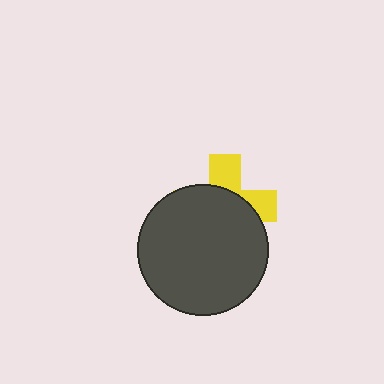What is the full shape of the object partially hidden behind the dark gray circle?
The partially hidden object is a yellow cross.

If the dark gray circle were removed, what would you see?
You would see the complete yellow cross.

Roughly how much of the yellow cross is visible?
A small part of it is visible (roughly 35%).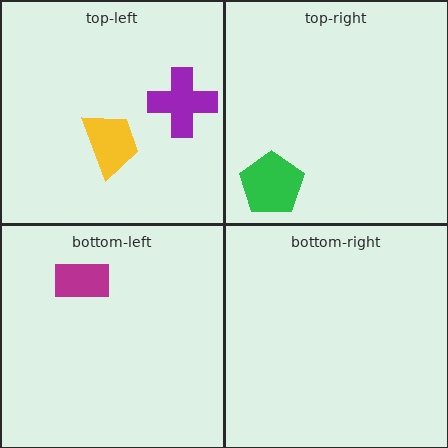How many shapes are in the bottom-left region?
1.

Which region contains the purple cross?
The top-left region.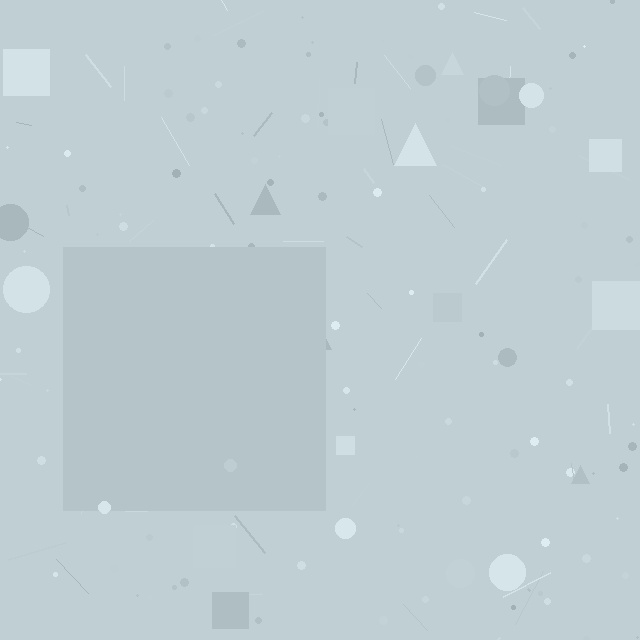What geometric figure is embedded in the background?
A square is embedded in the background.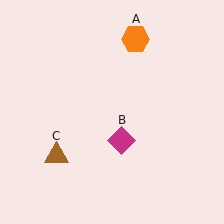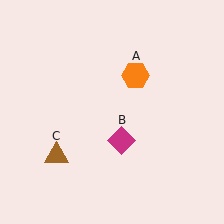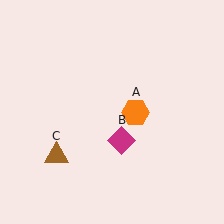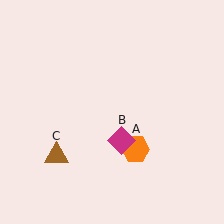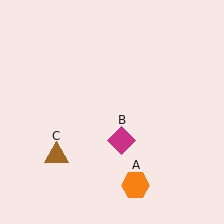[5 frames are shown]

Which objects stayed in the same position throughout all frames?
Magenta diamond (object B) and brown triangle (object C) remained stationary.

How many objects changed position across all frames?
1 object changed position: orange hexagon (object A).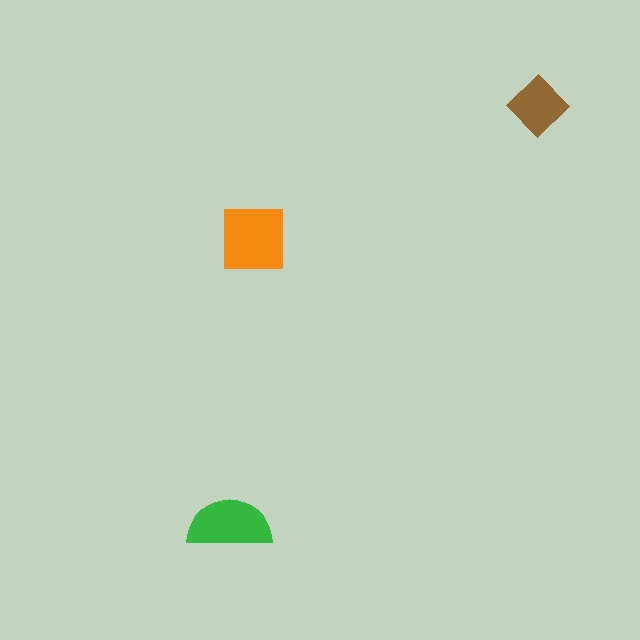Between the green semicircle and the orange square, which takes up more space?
The orange square.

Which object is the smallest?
The brown diamond.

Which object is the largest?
The orange square.